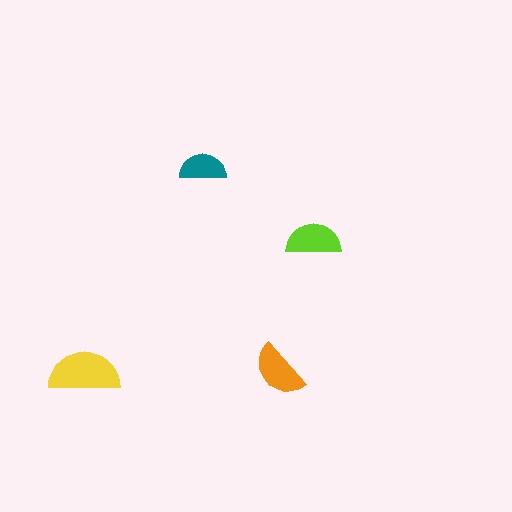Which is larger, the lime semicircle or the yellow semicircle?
The yellow one.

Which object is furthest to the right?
The lime semicircle is rightmost.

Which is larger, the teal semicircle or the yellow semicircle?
The yellow one.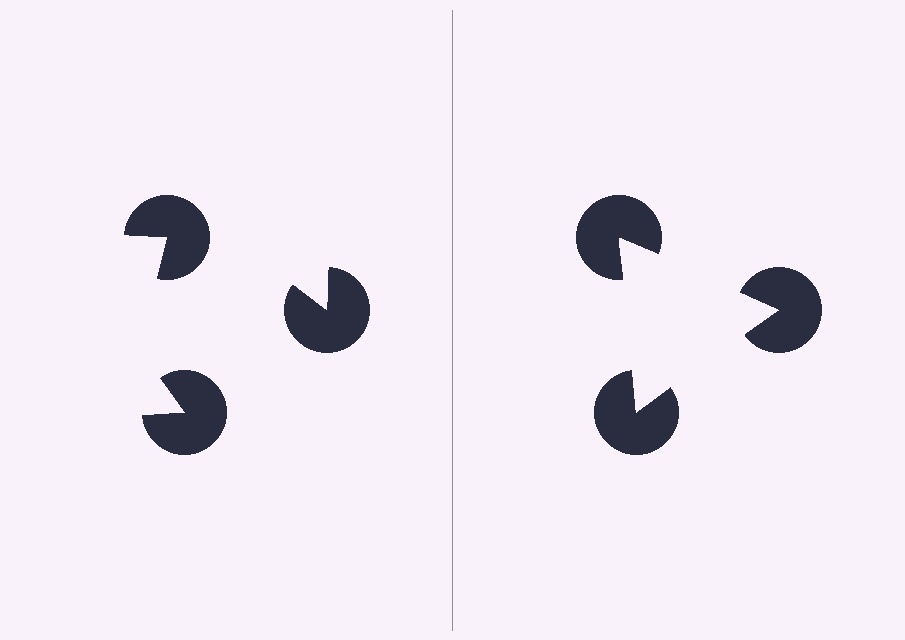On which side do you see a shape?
An illusory triangle appears on the right side. On the left side the wedge cuts are rotated, so no coherent shape forms.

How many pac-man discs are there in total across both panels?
6 — 3 on each side.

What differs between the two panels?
The pac-man discs are positioned identically on both sides; only the wedge orientations differ. On the right they align to a triangle; on the left they are misaligned.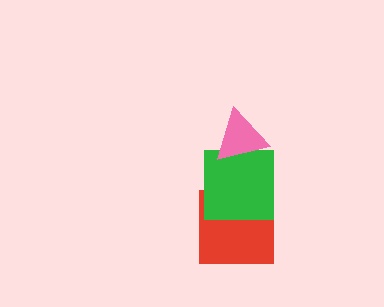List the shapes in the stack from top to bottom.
From top to bottom: the pink triangle, the green square, the red square.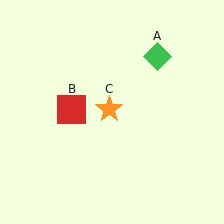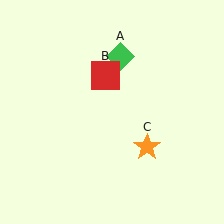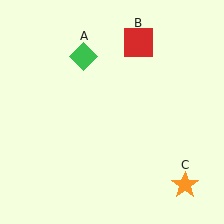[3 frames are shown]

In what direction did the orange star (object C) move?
The orange star (object C) moved down and to the right.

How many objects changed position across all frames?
3 objects changed position: green diamond (object A), red square (object B), orange star (object C).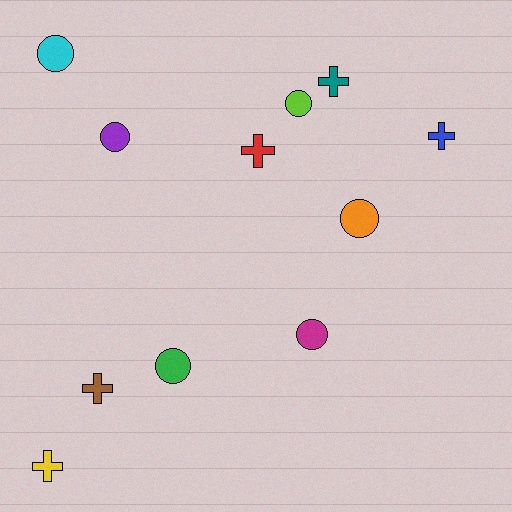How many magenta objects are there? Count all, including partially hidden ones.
There is 1 magenta object.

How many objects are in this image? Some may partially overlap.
There are 11 objects.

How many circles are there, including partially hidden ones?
There are 6 circles.